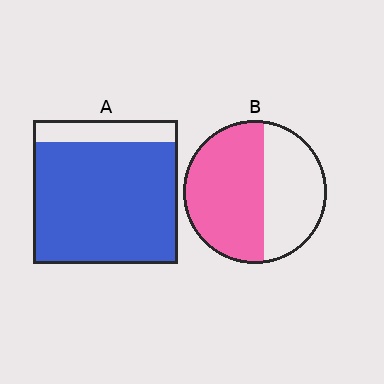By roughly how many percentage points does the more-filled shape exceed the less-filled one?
By roughly 25 percentage points (A over B).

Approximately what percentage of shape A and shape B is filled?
A is approximately 85% and B is approximately 60%.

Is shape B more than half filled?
Yes.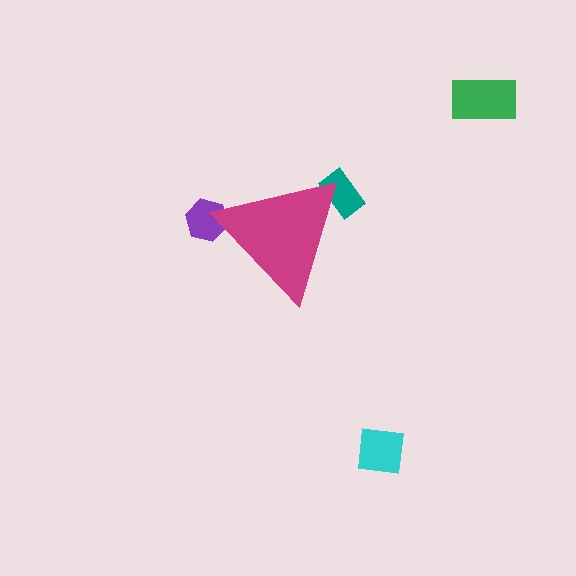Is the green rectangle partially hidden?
No, the green rectangle is fully visible.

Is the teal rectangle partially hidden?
Yes, the teal rectangle is partially hidden behind the magenta triangle.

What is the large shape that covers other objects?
A magenta triangle.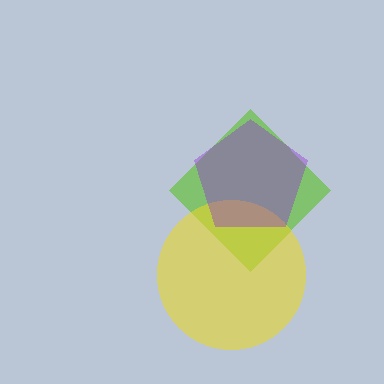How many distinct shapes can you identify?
There are 3 distinct shapes: a lime diamond, a yellow circle, a purple pentagon.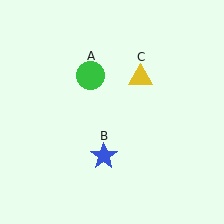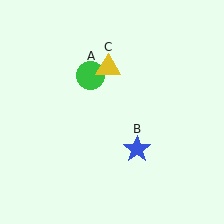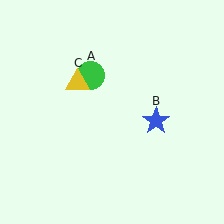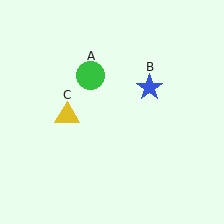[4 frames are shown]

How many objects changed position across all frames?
2 objects changed position: blue star (object B), yellow triangle (object C).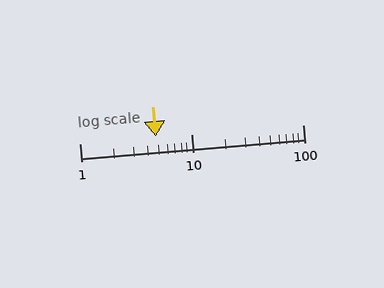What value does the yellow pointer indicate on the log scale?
The pointer indicates approximately 4.8.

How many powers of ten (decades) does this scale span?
The scale spans 2 decades, from 1 to 100.